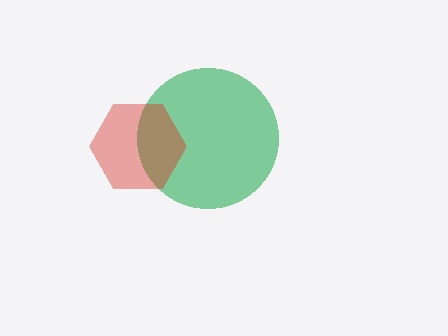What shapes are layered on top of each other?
The layered shapes are: a green circle, a red hexagon.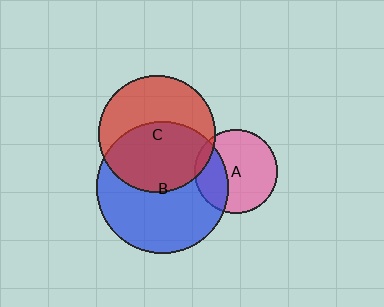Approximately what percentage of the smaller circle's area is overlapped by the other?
Approximately 10%.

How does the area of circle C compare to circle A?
Approximately 2.0 times.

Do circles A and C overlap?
Yes.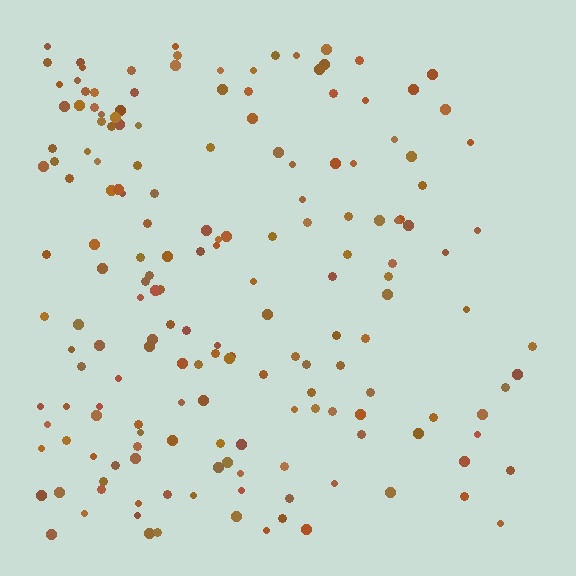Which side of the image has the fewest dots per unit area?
The right.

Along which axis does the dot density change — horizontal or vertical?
Horizontal.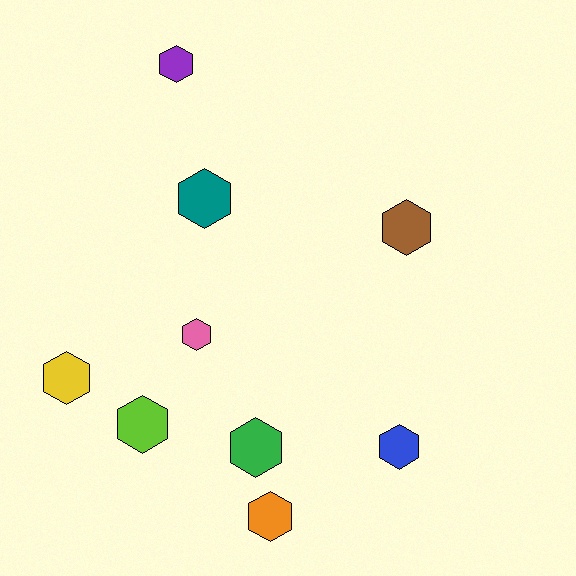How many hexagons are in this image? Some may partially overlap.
There are 9 hexagons.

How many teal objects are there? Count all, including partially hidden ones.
There is 1 teal object.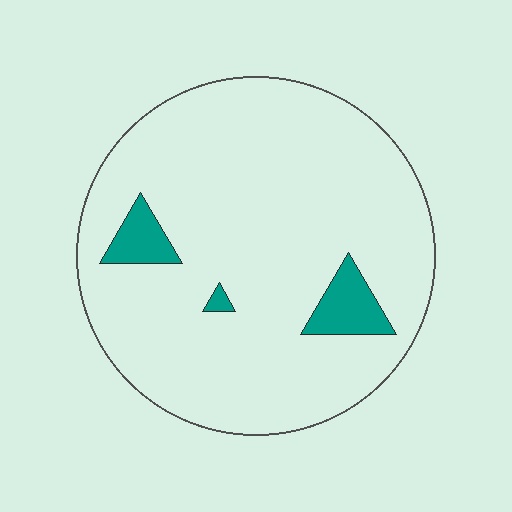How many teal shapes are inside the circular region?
3.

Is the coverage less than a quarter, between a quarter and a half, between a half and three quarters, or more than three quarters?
Less than a quarter.